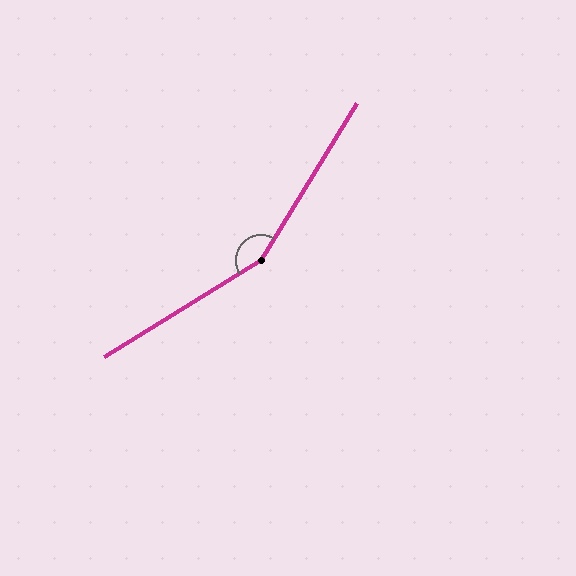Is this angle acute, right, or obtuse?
It is obtuse.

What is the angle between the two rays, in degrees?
Approximately 153 degrees.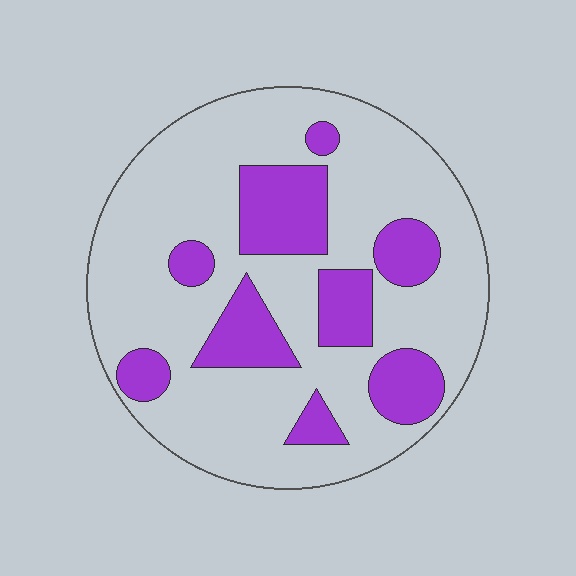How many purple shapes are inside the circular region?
9.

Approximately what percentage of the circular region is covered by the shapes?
Approximately 25%.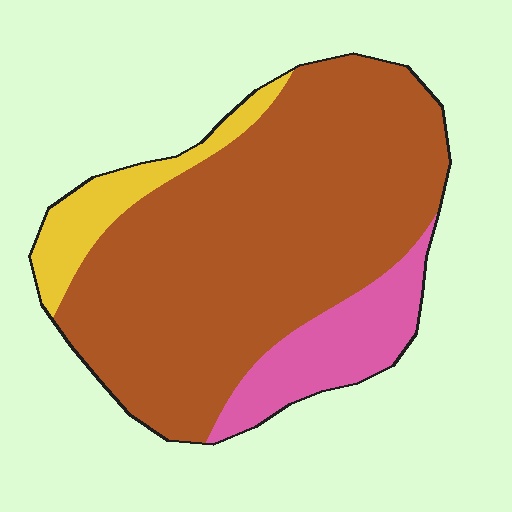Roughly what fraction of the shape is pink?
Pink covers 15% of the shape.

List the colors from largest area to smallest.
From largest to smallest: brown, pink, yellow.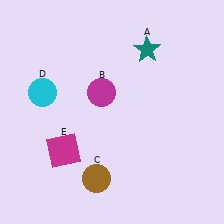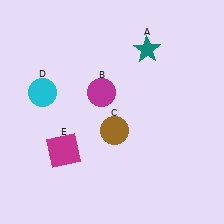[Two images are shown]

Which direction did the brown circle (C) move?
The brown circle (C) moved up.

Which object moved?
The brown circle (C) moved up.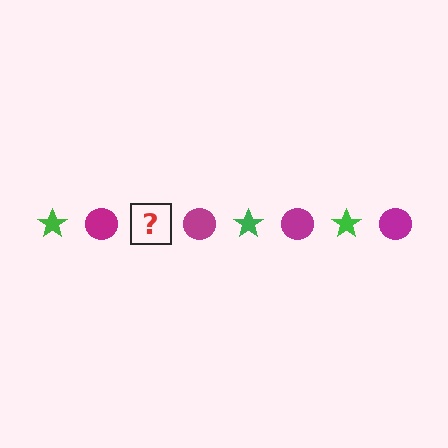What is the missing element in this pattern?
The missing element is a green star.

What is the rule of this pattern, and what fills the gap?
The rule is that the pattern alternates between green star and magenta circle. The gap should be filled with a green star.